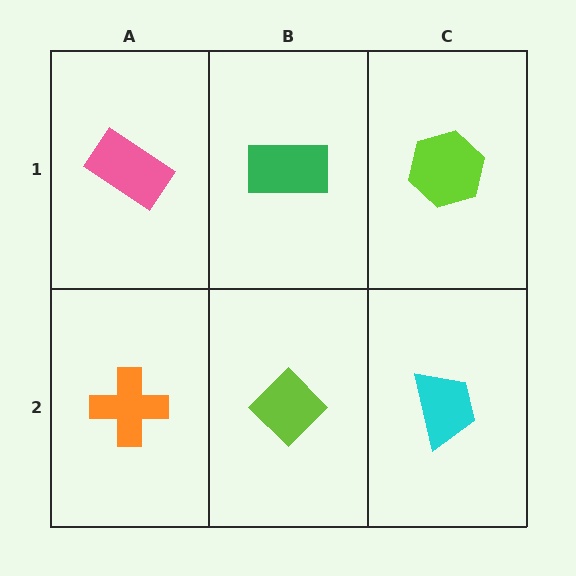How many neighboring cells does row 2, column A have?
2.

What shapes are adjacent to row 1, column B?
A lime diamond (row 2, column B), a pink rectangle (row 1, column A), a lime hexagon (row 1, column C).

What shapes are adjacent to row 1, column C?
A cyan trapezoid (row 2, column C), a green rectangle (row 1, column B).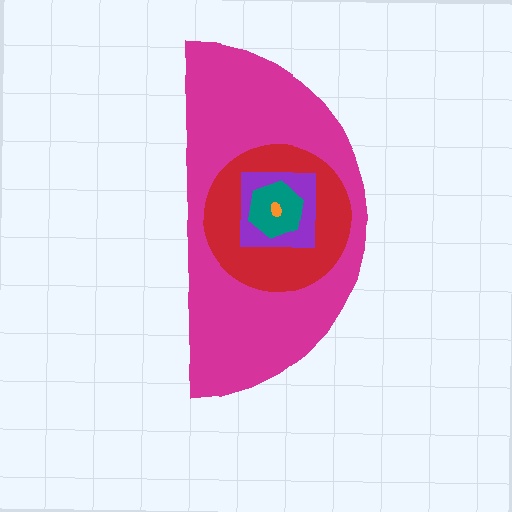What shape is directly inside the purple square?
The teal hexagon.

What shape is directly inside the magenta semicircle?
The red circle.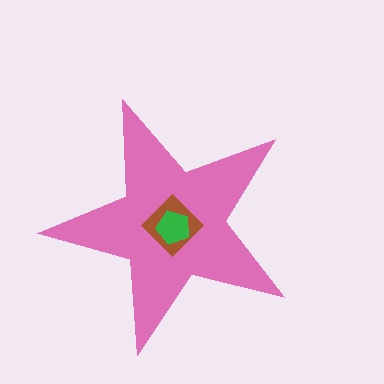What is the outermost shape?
The pink star.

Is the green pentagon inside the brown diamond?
Yes.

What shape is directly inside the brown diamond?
The green pentagon.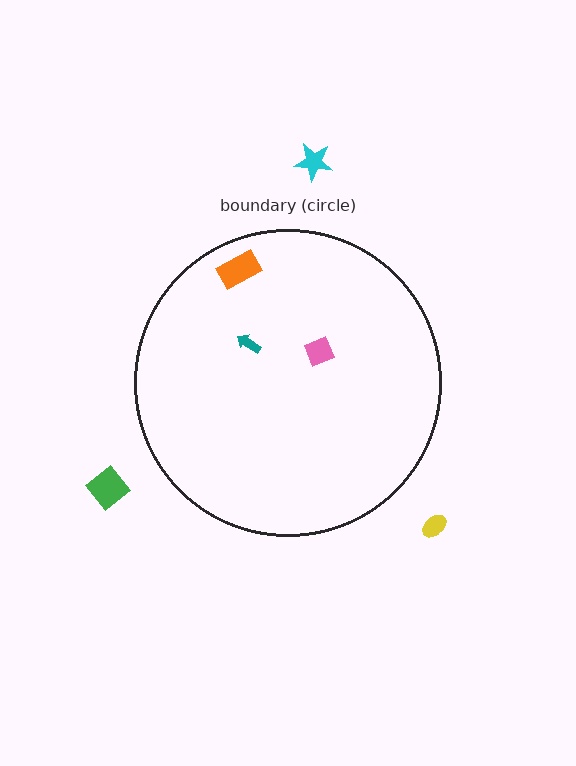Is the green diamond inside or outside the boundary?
Outside.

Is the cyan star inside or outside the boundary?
Outside.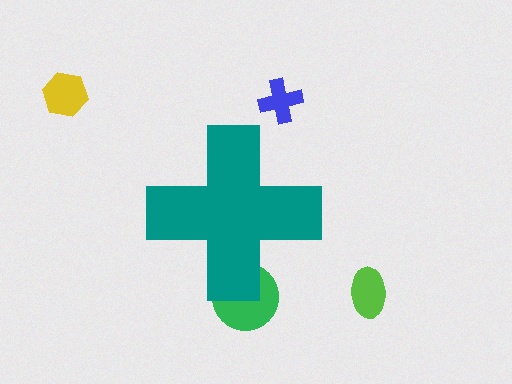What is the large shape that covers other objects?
A teal cross.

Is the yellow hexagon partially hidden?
No, the yellow hexagon is fully visible.